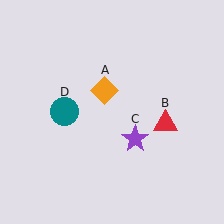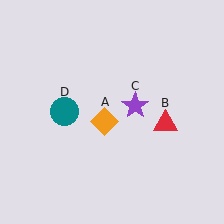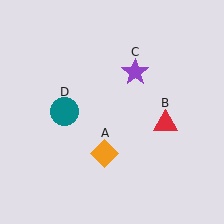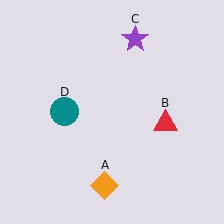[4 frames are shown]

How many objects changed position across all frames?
2 objects changed position: orange diamond (object A), purple star (object C).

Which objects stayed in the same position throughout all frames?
Red triangle (object B) and teal circle (object D) remained stationary.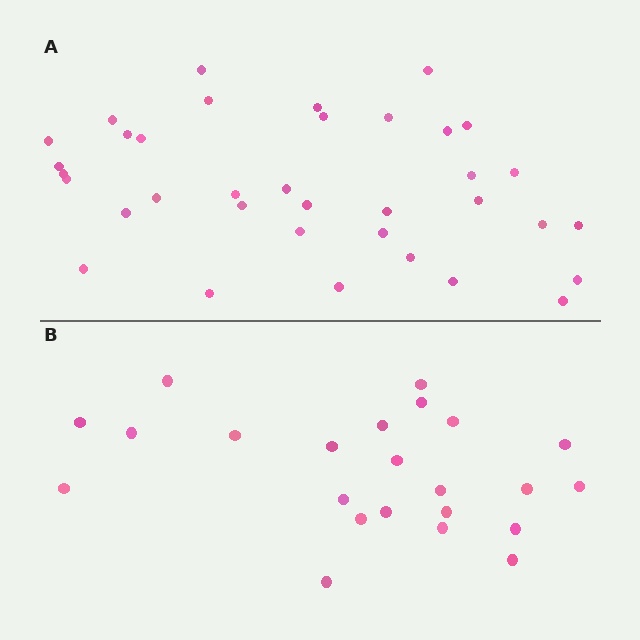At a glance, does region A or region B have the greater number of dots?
Region A (the top region) has more dots.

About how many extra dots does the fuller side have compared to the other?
Region A has approximately 15 more dots than region B.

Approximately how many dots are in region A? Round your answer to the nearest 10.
About 40 dots. (The exact count is 36, which rounds to 40.)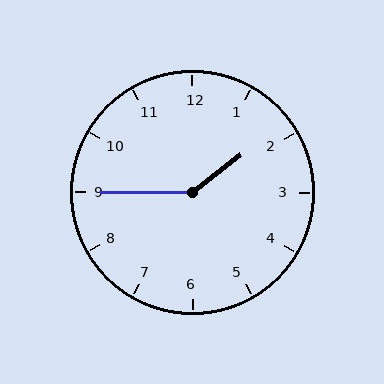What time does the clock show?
1:45.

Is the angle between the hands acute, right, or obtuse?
It is obtuse.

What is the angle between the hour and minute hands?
Approximately 142 degrees.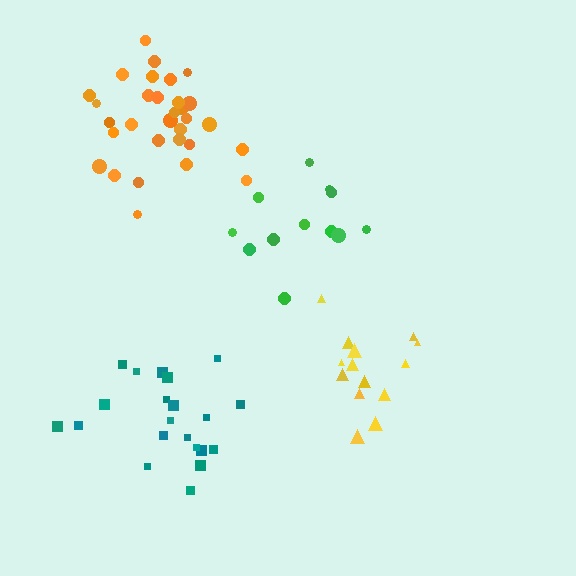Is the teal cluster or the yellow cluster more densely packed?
Yellow.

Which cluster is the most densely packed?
Orange.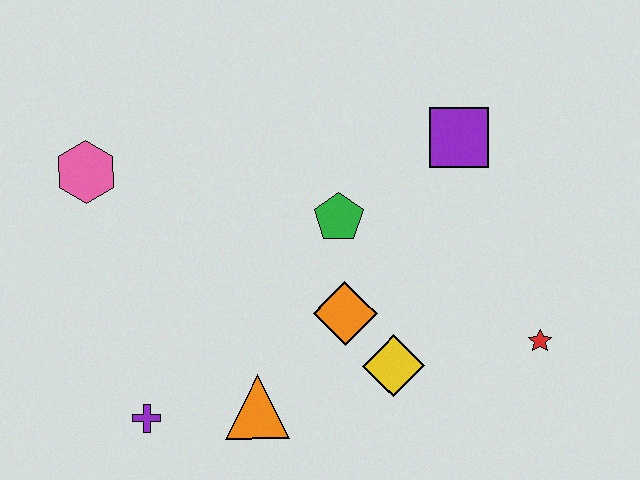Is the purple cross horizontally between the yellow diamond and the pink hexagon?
Yes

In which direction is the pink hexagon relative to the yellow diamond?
The pink hexagon is to the left of the yellow diamond.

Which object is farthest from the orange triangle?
The purple square is farthest from the orange triangle.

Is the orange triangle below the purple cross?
No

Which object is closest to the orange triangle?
The purple cross is closest to the orange triangle.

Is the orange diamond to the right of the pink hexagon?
Yes